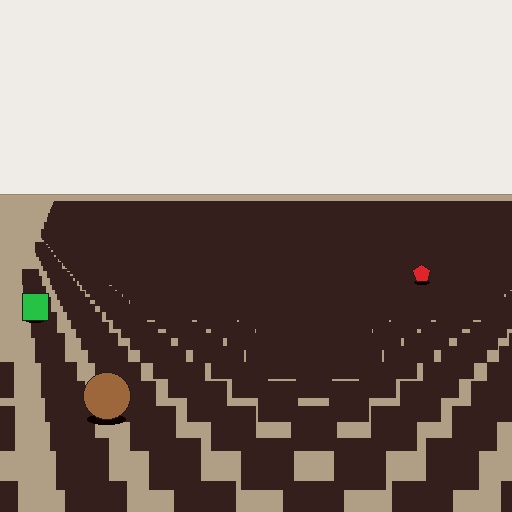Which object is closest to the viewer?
The brown circle is closest. The texture marks near it are larger and more spread out.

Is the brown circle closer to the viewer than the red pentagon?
Yes. The brown circle is closer — you can tell from the texture gradient: the ground texture is coarser near it.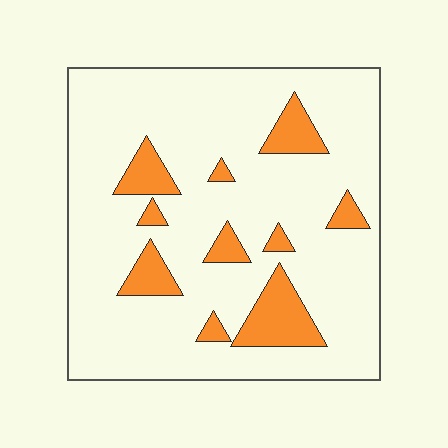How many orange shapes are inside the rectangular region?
10.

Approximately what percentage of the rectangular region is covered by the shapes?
Approximately 15%.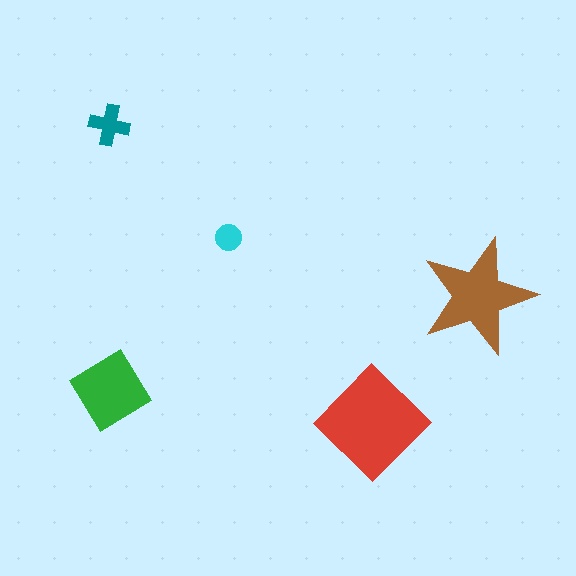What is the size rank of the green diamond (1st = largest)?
3rd.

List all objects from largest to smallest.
The red diamond, the brown star, the green diamond, the teal cross, the cyan circle.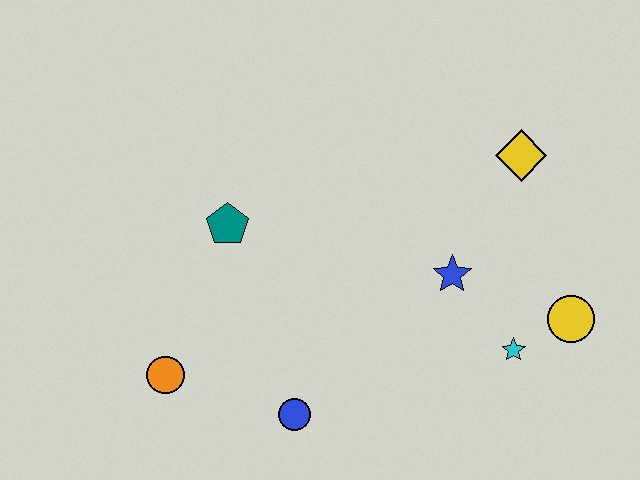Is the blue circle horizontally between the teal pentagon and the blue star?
Yes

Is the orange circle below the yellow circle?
Yes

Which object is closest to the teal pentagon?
The orange circle is closest to the teal pentagon.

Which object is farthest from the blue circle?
The yellow diamond is farthest from the blue circle.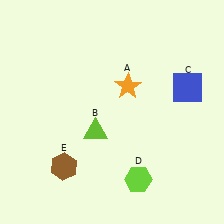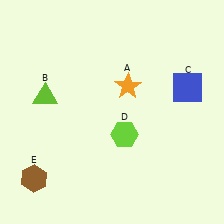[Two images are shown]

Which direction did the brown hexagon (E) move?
The brown hexagon (E) moved left.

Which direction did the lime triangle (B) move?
The lime triangle (B) moved left.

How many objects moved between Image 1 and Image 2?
3 objects moved between the two images.